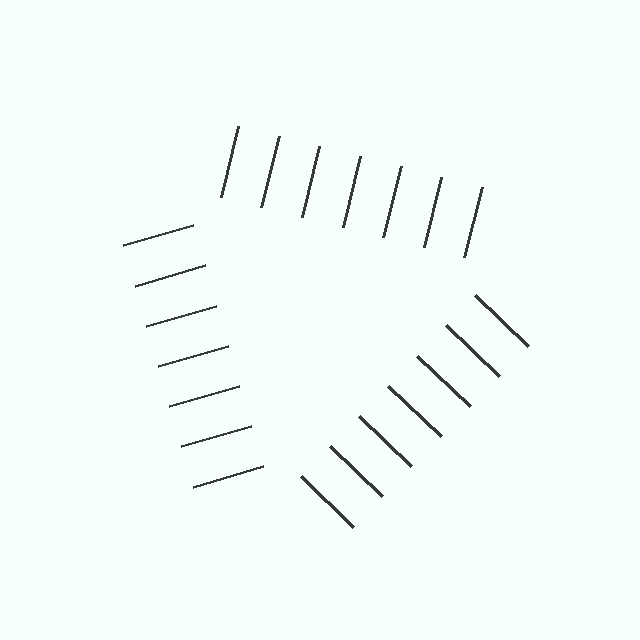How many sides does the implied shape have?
3 sides — the line-ends trace a triangle.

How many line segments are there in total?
21 — 7 along each of the 3 edges.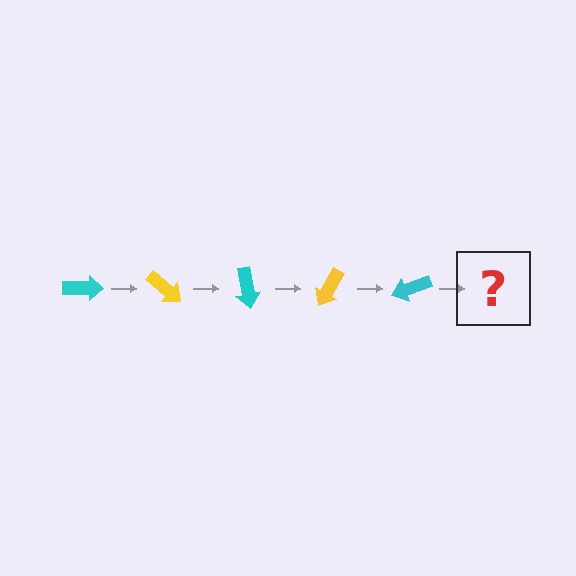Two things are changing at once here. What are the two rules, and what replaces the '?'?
The two rules are that it rotates 40 degrees each step and the color cycles through cyan and yellow. The '?' should be a yellow arrow, rotated 200 degrees from the start.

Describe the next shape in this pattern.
It should be a yellow arrow, rotated 200 degrees from the start.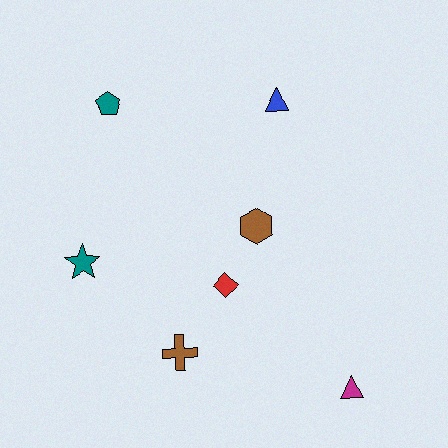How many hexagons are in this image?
There is 1 hexagon.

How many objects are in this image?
There are 7 objects.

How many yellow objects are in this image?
There are no yellow objects.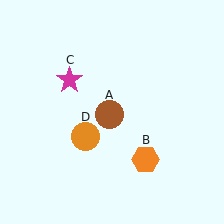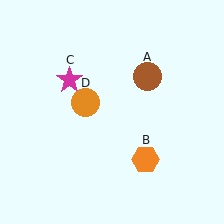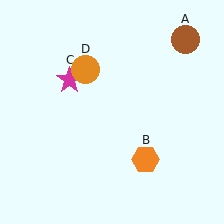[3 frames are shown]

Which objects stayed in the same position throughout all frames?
Orange hexagon (object B) and magenta star (object C) remained stationary.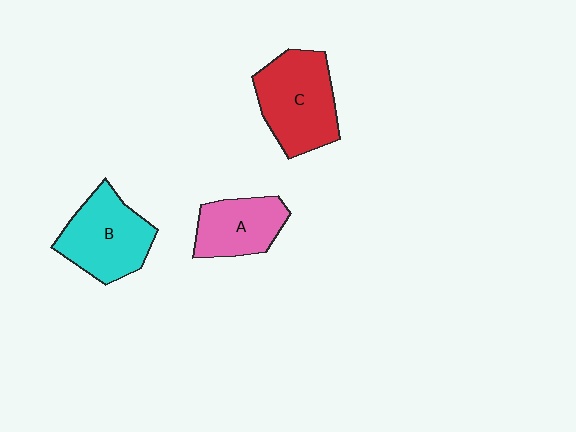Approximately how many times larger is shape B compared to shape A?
Approximately 1.3 times.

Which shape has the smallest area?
Shape A (pink).